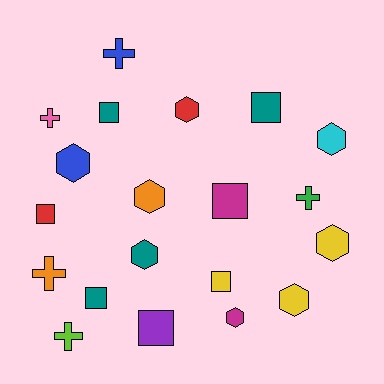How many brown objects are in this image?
There are no brown objects.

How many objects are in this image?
There are 20 objects.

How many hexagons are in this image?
There are 8 hexagons.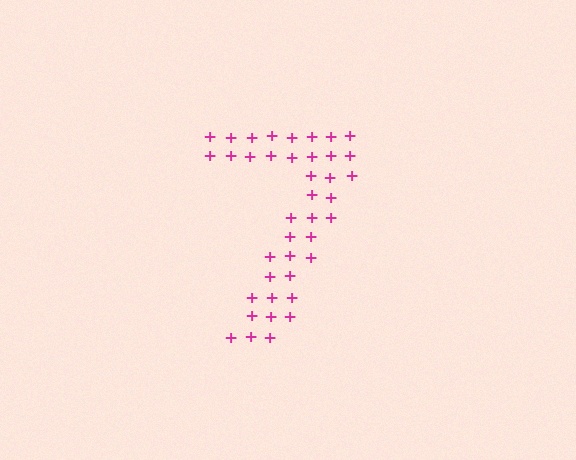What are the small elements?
The small elements are plus signs.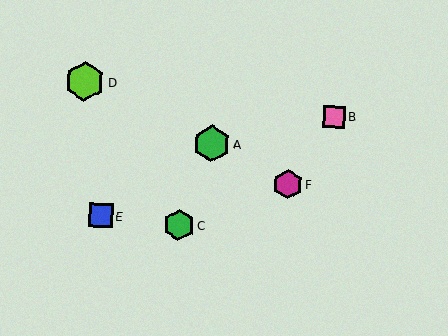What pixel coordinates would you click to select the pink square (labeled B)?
Click at (334, 117) to select the pink square B.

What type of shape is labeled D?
Shape D is a lime hexagon.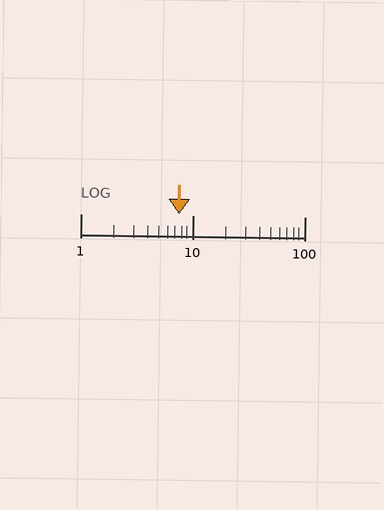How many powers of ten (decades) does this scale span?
The scale spans 2 decades, from 1 to 100.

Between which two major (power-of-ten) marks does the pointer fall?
The pointer is between 1 and 10.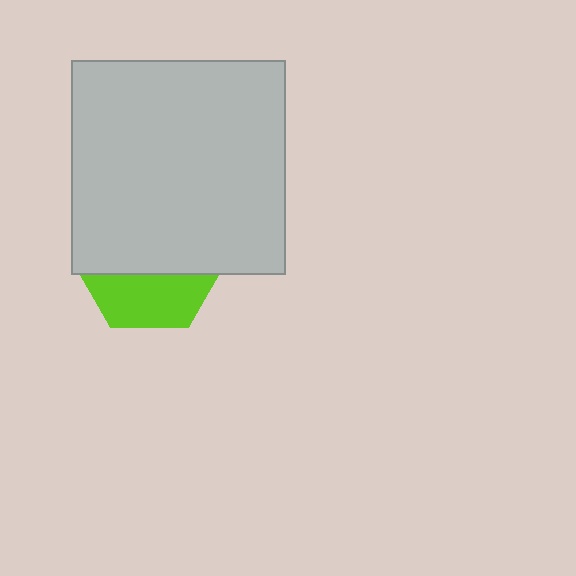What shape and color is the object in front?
The object in front is a light gray square.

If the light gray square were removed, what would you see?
You would see the complete lime hexagon.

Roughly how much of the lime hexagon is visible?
A small part of it is visible (roughly 35%).